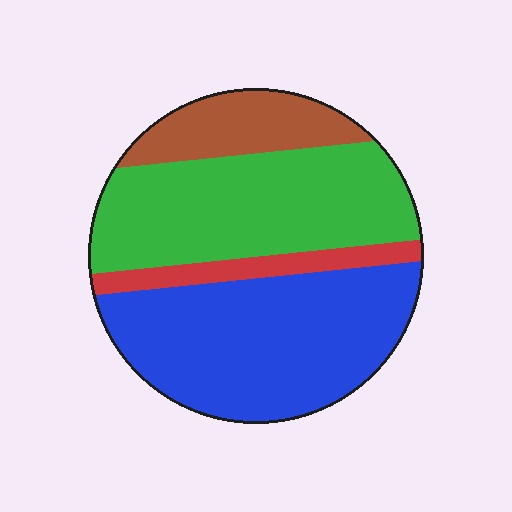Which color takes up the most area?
Blue, at roughly 40%.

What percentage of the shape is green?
Green covers about 35% of the shape.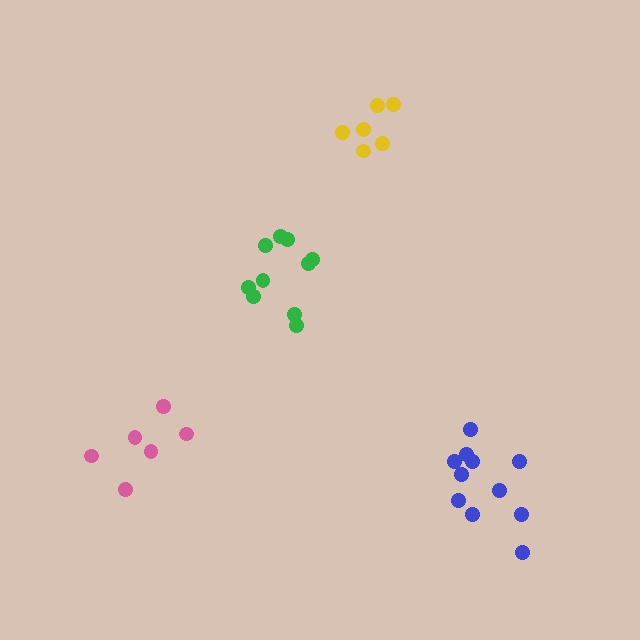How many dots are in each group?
Group 1: 11 dots, Group 2: 10 dots, Group 3: 6 dots, Group 4: 6 dots (33 total).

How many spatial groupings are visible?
There are 4 spatial groupings.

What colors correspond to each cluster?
The clusters are colored: blue, green, yellow, pink.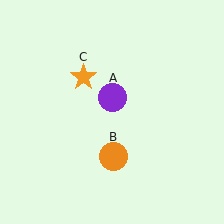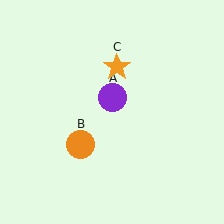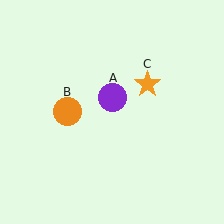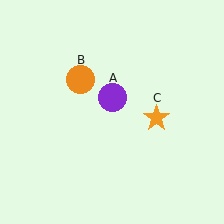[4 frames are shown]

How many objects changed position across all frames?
2 objects changed position: orange circle (object B), orange star (object C).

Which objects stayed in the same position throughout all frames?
Purple circle (object A) remained stationary.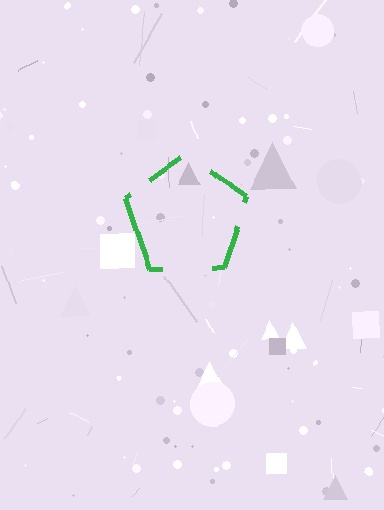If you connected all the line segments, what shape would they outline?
They would outline a pentagon.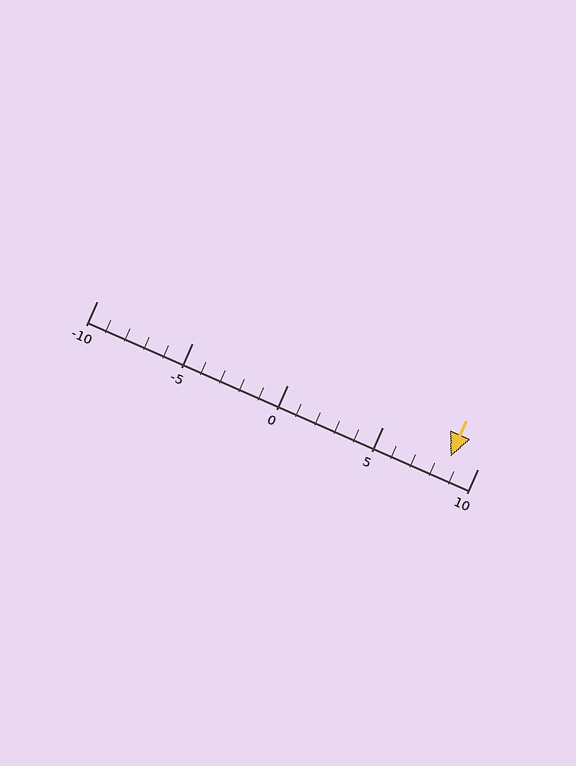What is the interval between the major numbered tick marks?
The major tick marks are spaced 5 units apart.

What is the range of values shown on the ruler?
The ruler shows values from -10 to 10.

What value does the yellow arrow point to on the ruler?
The yellow arrow points to approximately 9.